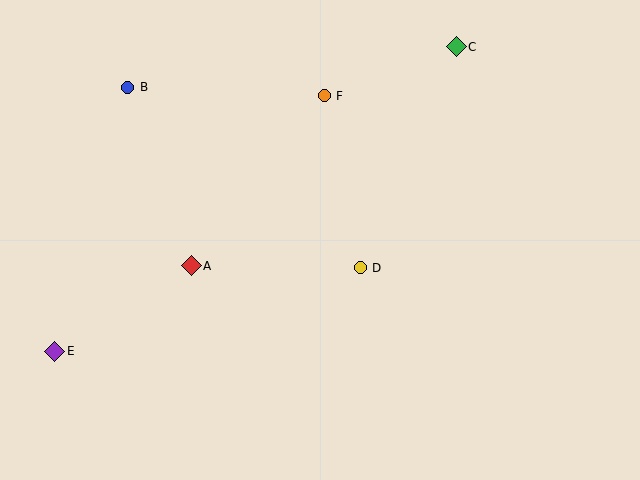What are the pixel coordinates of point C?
Point C is at (456, 47).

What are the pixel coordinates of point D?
Point D is at (360, 268).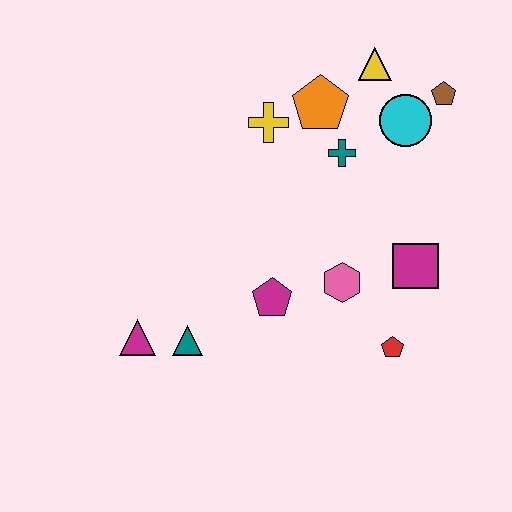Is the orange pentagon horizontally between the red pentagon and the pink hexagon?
No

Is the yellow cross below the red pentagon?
No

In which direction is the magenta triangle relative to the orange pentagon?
The magenta triangle is below the orange pentagon.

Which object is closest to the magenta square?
The pink hexagon is closest to the magenta square.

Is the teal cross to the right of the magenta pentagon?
Yes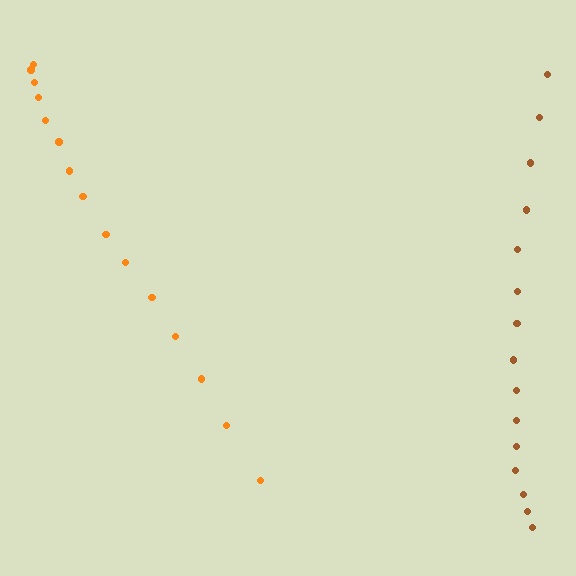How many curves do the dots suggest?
There are 2 distinct paths.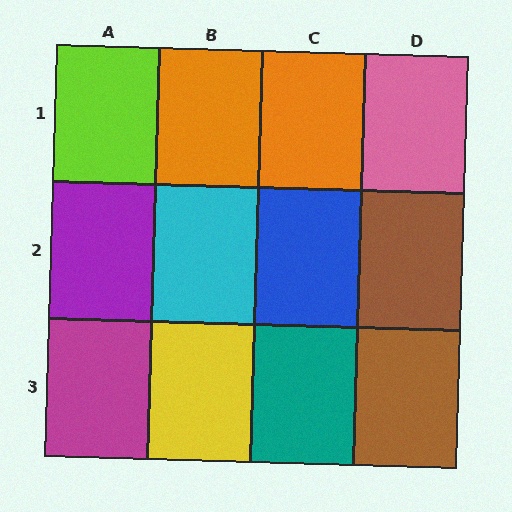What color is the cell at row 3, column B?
Yellow.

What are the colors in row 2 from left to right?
Purple, cyan, blue, brown.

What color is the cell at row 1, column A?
Lime.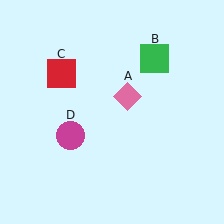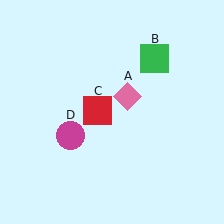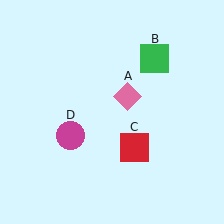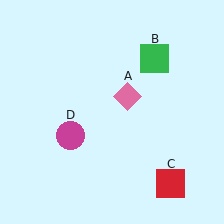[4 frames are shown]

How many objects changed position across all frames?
1 object changed position: red square (object C).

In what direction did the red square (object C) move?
The red square (object C) moved down and to the right.